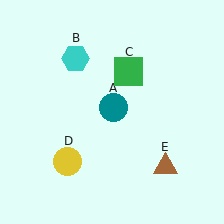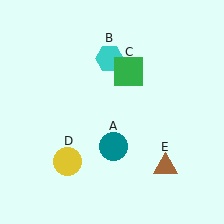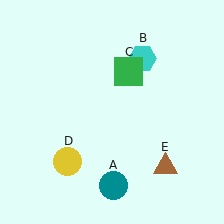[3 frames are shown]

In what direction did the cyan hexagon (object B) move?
The cyan hexagon (object B) moved right.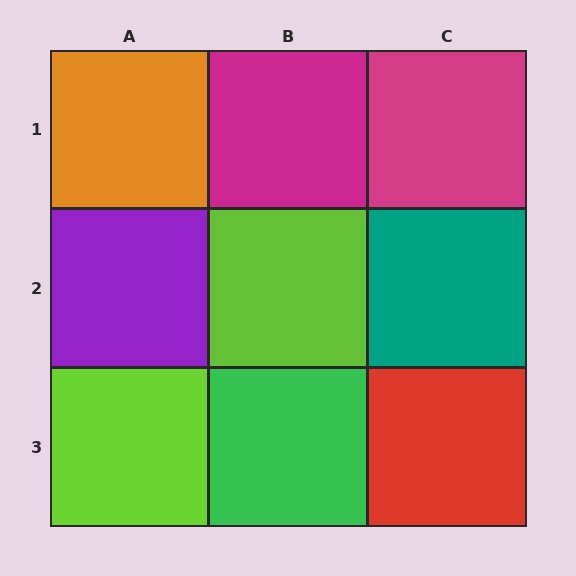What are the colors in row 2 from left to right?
Purple, lime, teal.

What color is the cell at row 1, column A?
Orange.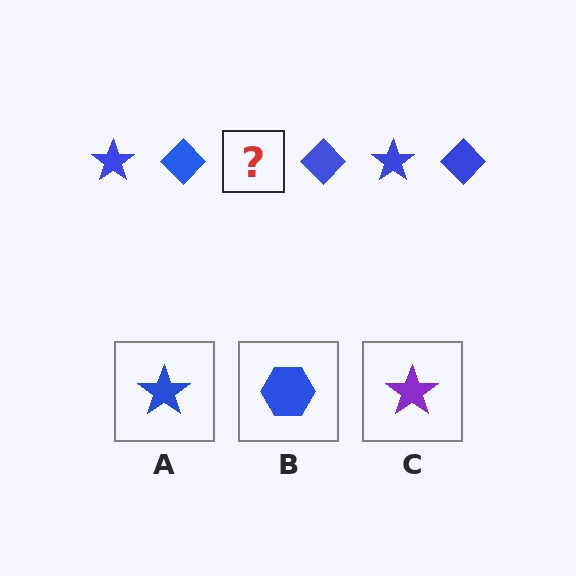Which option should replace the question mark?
Option A.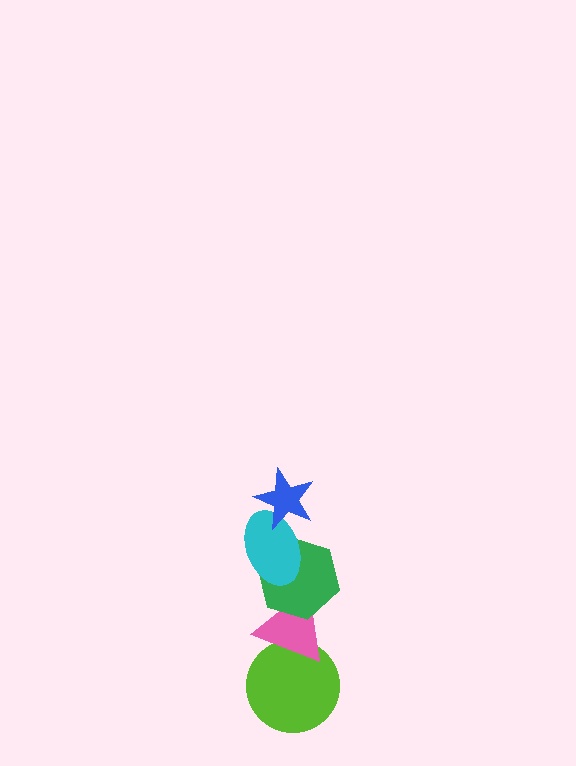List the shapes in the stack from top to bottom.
From top to bottom: the blue star, the cyan ellipse, the green hexagon, the pink triangle, the lime circle.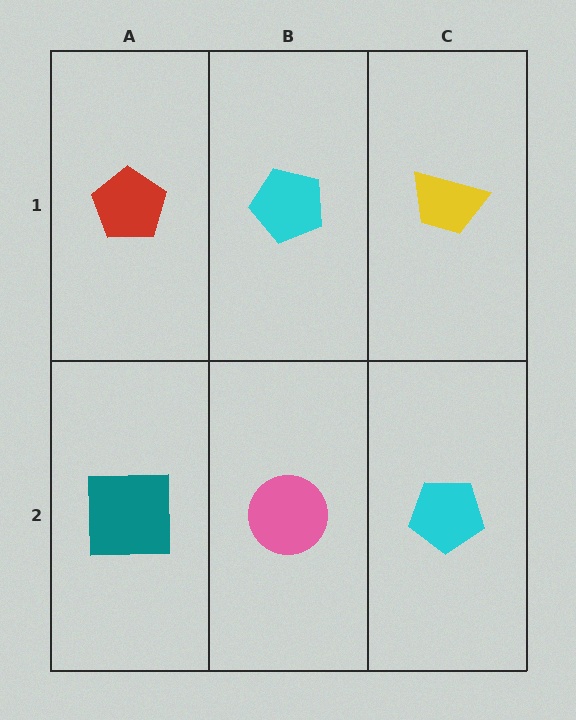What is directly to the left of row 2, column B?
A teal square.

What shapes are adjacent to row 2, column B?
A cyan pentagon (row 1, column B), a teal square (row 2, column A), a cyan pentagon (row 2, column C).